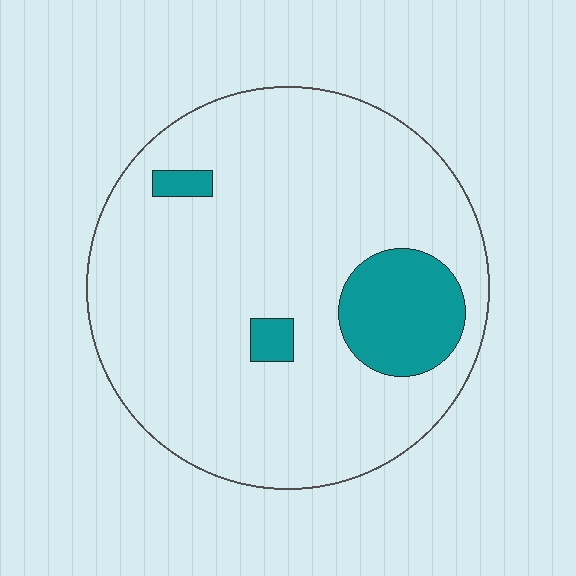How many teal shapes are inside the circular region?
3.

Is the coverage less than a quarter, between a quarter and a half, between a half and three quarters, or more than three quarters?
Less than a quarter.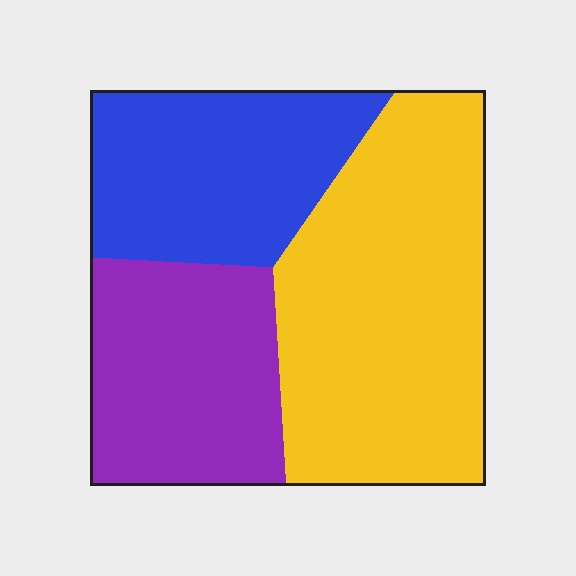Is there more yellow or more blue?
Yellow.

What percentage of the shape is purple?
Purple takes up between a sixth and a third of the shape.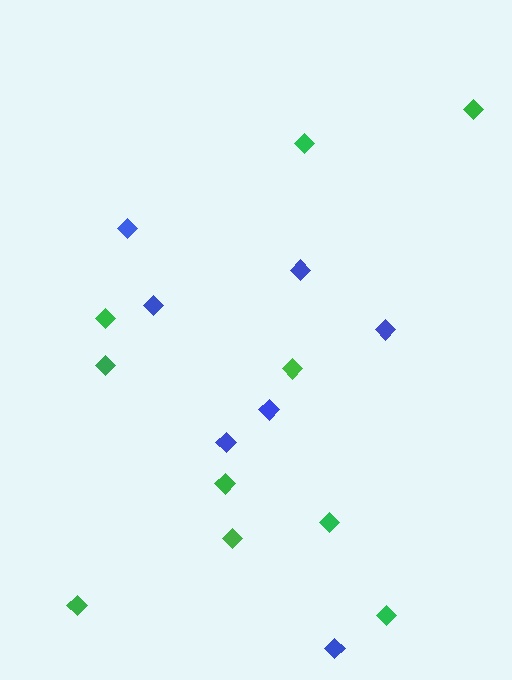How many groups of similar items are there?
There are 2 groups: one group of green diamonds (10) and one group of blue diamonds (7).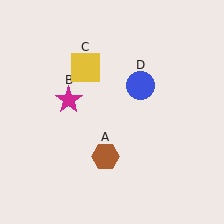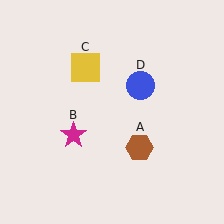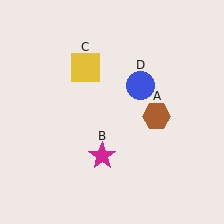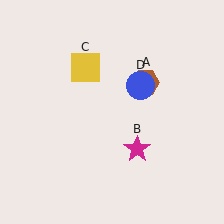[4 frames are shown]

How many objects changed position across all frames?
2 objects changed position: brown hexagon (object A), magenta star (object B).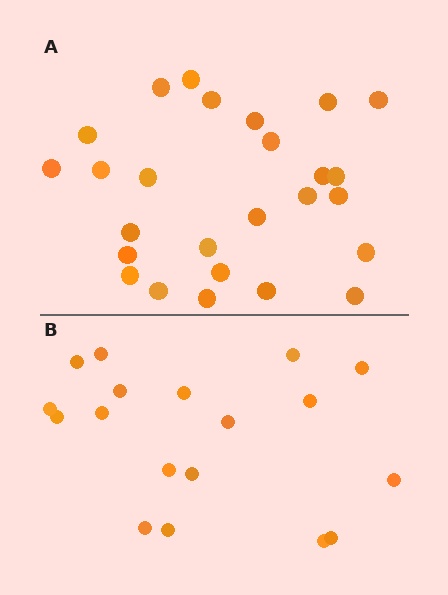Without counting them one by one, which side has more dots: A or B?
Region A (the top region) has more dots.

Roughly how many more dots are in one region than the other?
Region A has roughly 8 or so more dots than region B.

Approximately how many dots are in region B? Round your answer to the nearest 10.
About 20 dots. (The exact count is 18, which rounds to 20.)